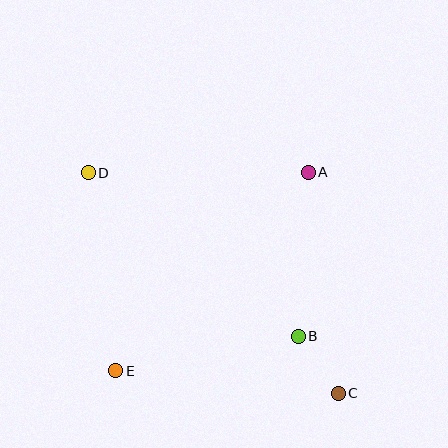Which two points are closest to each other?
Points B and C are closest to each other.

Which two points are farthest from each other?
Points C and D are farthest from each other.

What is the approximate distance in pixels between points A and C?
The distance between A and C is approximately 223 pixels.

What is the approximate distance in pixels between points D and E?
The distance between D and E is approximately 200 pixels.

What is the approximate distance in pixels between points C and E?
The distance between C and E is approximately 224 pixels.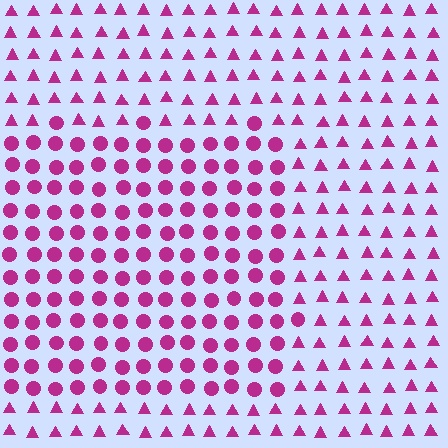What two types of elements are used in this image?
The image uses circles inside the rectangle region and triangles outside it.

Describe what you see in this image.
The image is filled with small magenta elements arranged in a uniform grid. A rectangle-shaped region contains circles, while the surrounding area contains triangles. The boundary is defined purely by the change in element shape.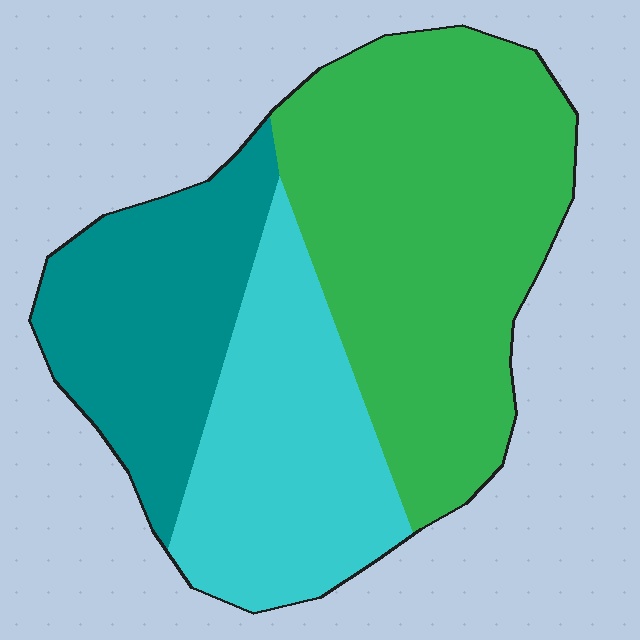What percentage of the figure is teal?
Teal takes up less than a quarter of the figure.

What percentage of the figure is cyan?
Cyan takes up between a sixth and a third of the figure.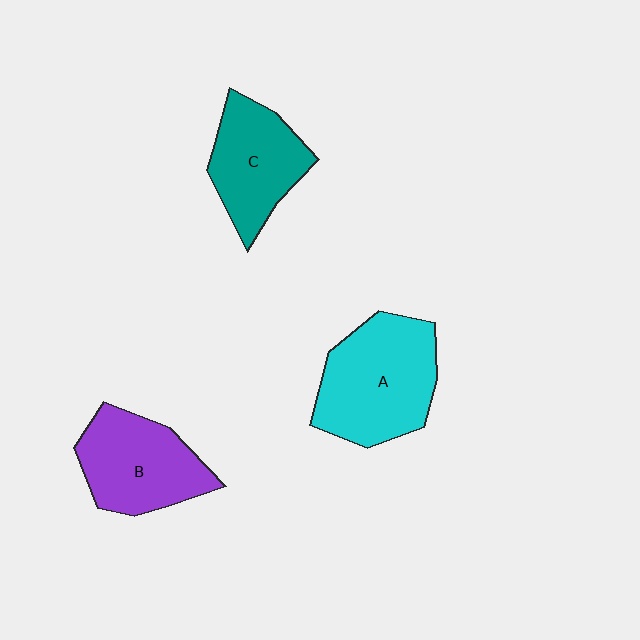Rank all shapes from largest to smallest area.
From largest to smallest: A (cyan), B (purple), C (teal).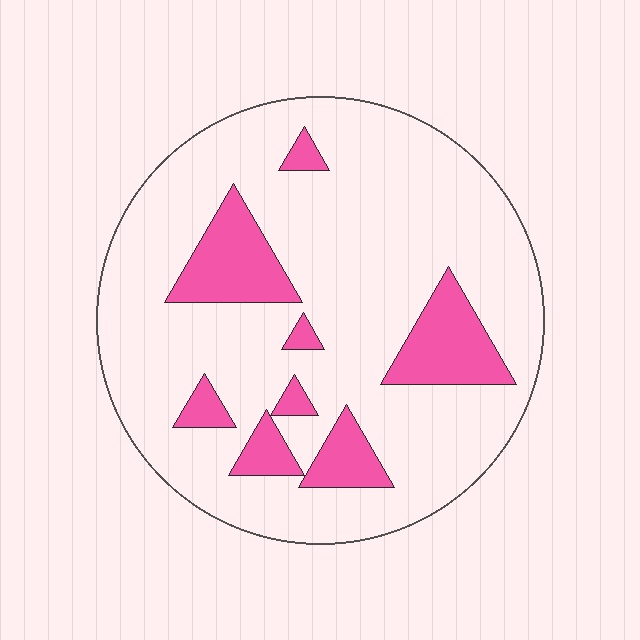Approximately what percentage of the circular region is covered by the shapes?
Approximately 20%.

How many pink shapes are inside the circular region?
8.